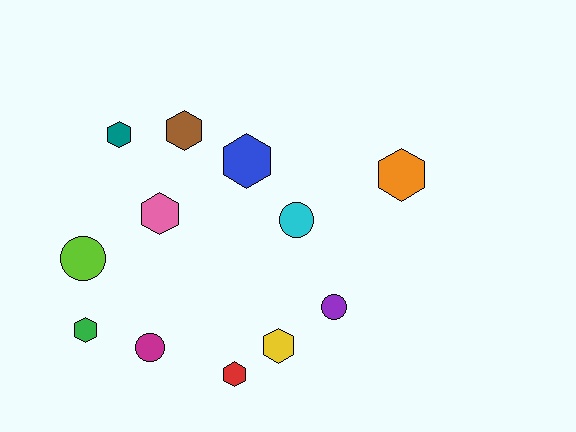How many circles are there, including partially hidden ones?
There are 4 circles.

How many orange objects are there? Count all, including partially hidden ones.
There is 1 orange object.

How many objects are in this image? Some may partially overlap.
There are 12 objects.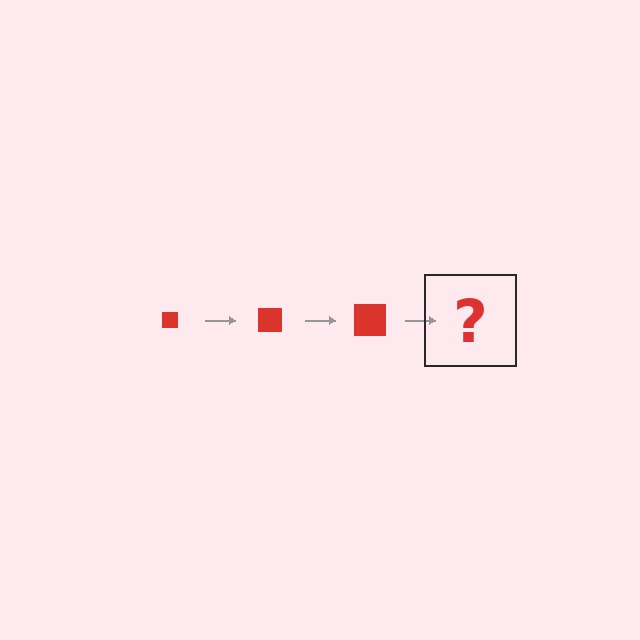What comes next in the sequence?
The next element should be a red square, larger than the previous one.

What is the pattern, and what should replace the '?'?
The pattern is that the square gets progressively larger each step. The '?' should be a red square, larger than the previous one.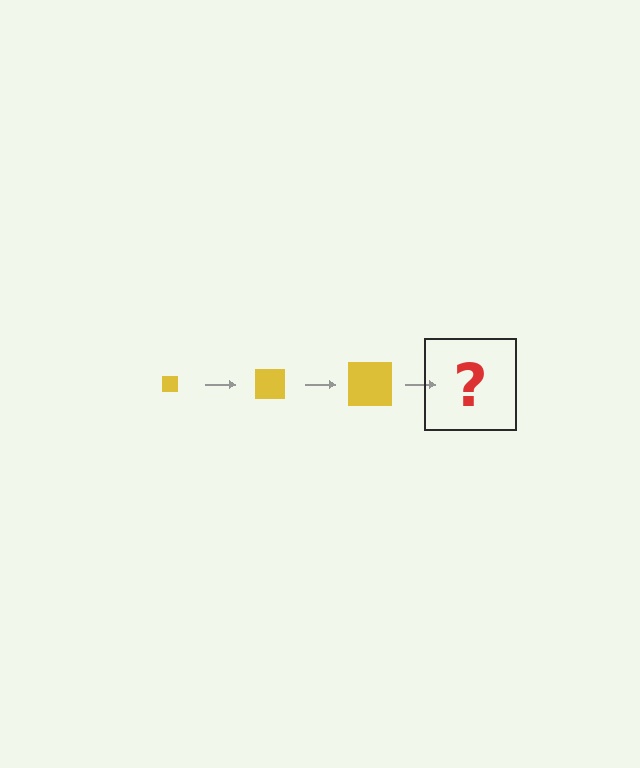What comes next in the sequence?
The next element should be a yellow square, larger than the previous one.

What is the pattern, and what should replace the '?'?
The pattern is that the square gets progressively larger each step. The '?' should be a yellow square, larger than the previous one.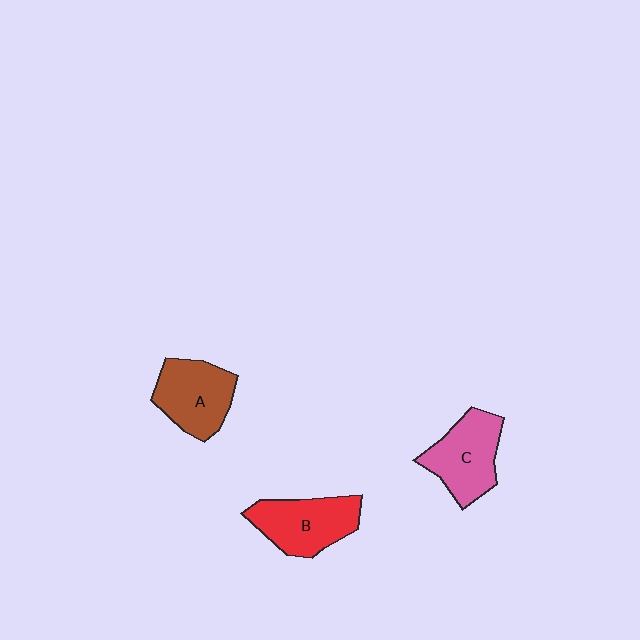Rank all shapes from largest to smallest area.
From largest to smallest: B (red), C (pink), A (brown).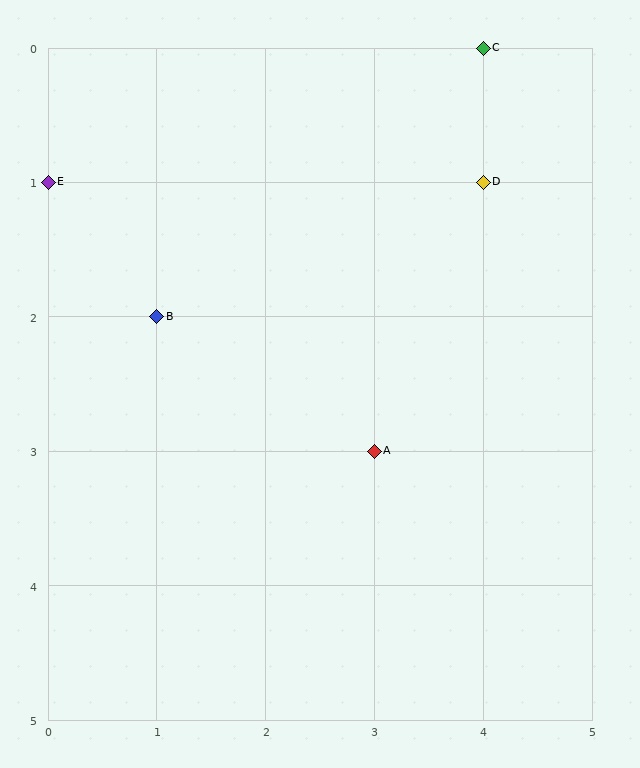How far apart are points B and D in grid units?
Points B and D are 3 columns and 1 row apart (about 3.2 grid units diagonally).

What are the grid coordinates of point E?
Point E is at grid coordinates (0, 1).